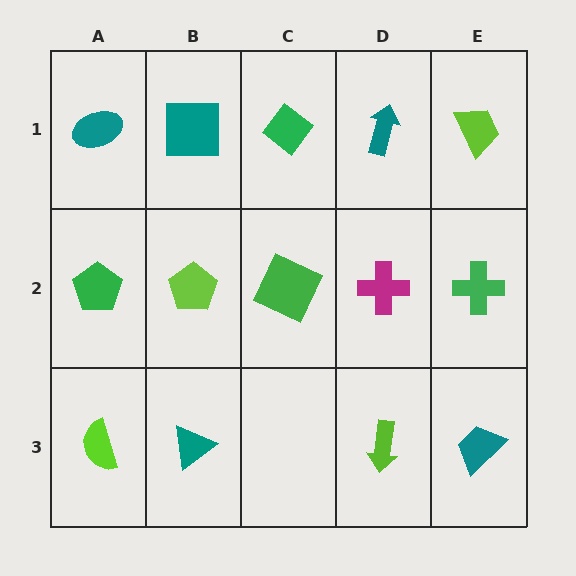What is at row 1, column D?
A teal arrow.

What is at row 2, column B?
A lime pentagon.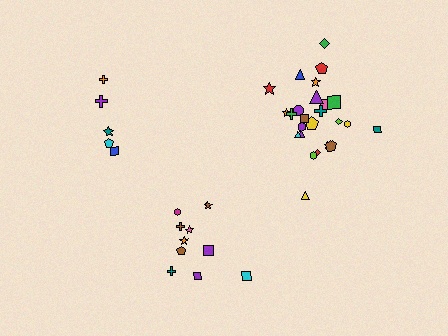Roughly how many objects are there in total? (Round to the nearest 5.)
Roughly 40 objects in total.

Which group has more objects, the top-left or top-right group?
The top-right group.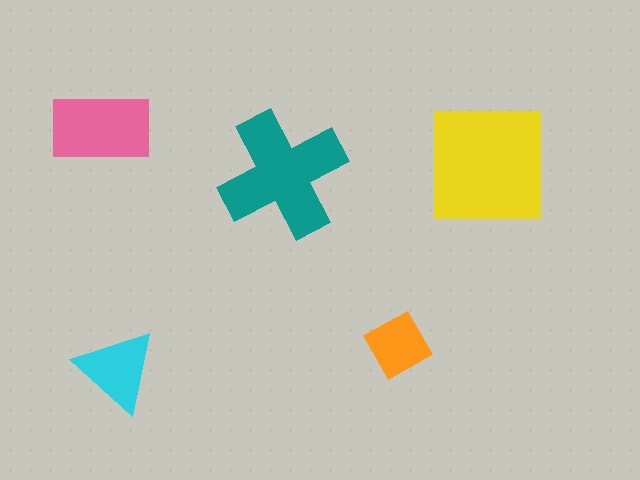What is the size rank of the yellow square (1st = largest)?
1st.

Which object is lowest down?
The cyan triangle is bottommost.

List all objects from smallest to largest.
The orange diamond, the cyan triangle, the pink rectangle, the teal cross, the yellow square.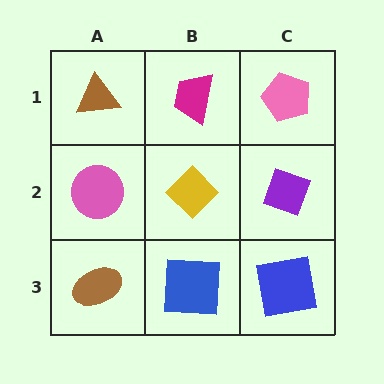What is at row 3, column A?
A brown ellipse.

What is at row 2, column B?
A yellow diamond.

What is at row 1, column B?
A magenta trapezoid.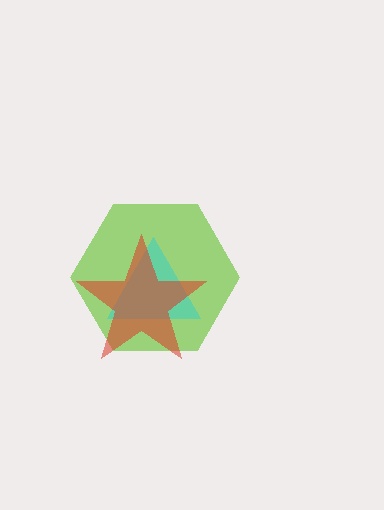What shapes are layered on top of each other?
The layered shapes are: a lime hexagon, a cyan triangle, a red star.